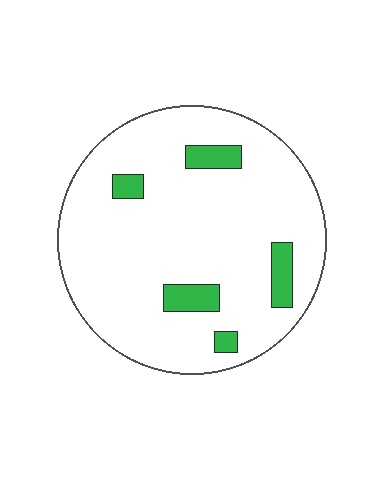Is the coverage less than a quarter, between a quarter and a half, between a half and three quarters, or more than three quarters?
Less than a quarter.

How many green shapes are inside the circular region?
5.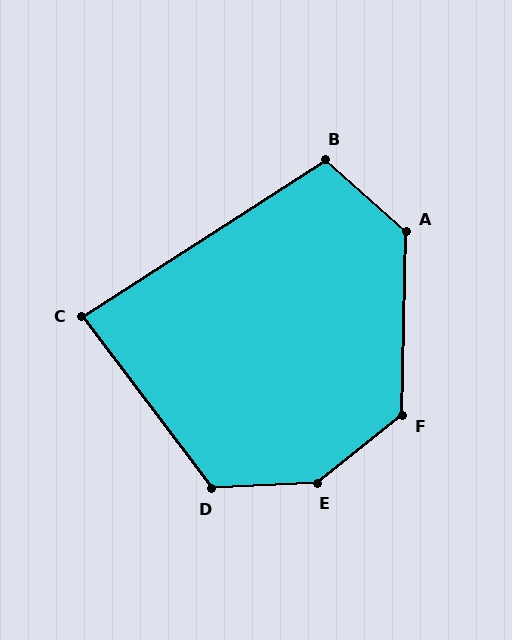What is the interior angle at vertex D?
Approximately 124 degrees (obtuse).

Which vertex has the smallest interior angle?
C, at approximately 86 degrees.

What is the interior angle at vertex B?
Approximately 106 degrees (obtuse).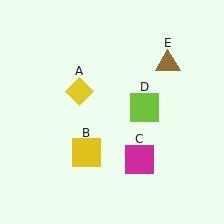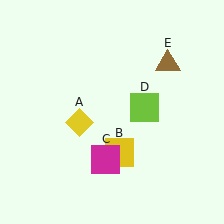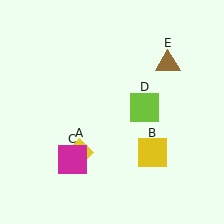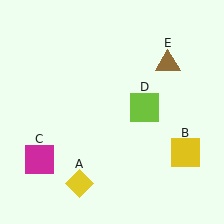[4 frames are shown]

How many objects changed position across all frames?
3 objects changed position: yellow diamond (object A), yellow square (object B), magenta square (object C).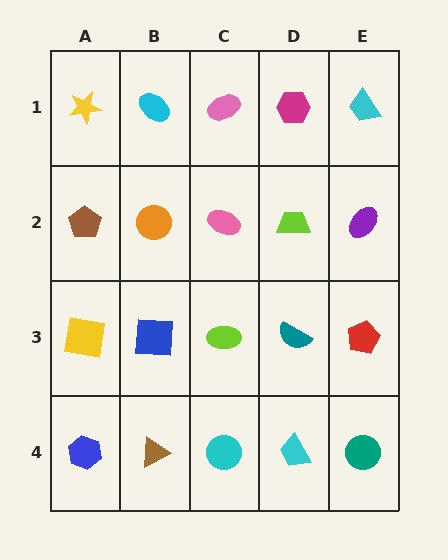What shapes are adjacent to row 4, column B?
A blue square (row 3, column B), a blue hexagon (row 4, column A), a cyan circle (row 4, column C).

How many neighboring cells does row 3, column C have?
4.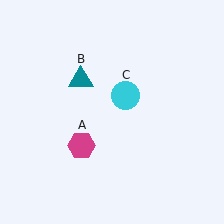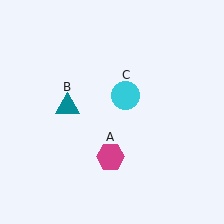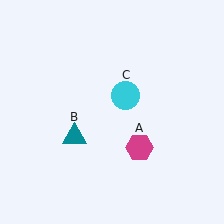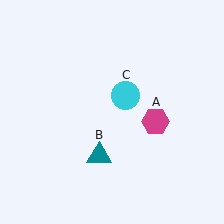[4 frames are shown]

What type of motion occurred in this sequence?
The magenta hexagon (object A), teal triangle (object B) rotated counterclockwise around the center of the scene.